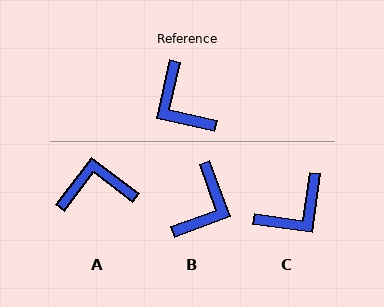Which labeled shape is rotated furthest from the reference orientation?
B, about 123 degrees away.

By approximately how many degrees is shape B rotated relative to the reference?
Approximately 123 degrees counter-clockwise.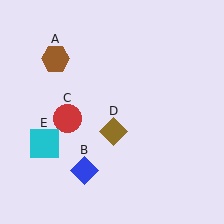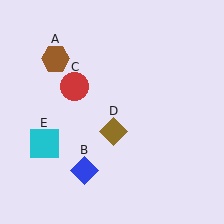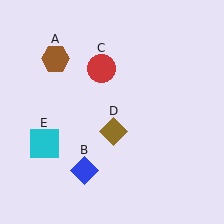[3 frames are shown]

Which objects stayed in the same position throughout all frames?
Brown hexagon (object A) and blue diamond (object B) and brown diamond (object D) and cyan square (object E) remained stationary.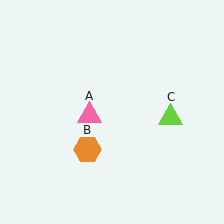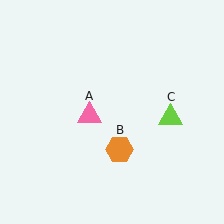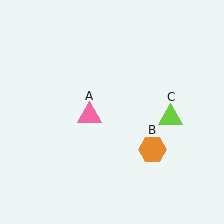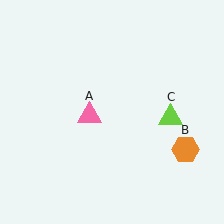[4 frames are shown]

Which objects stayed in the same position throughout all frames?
Pink triangle (object A) and lime triangle (object C) remained stationary.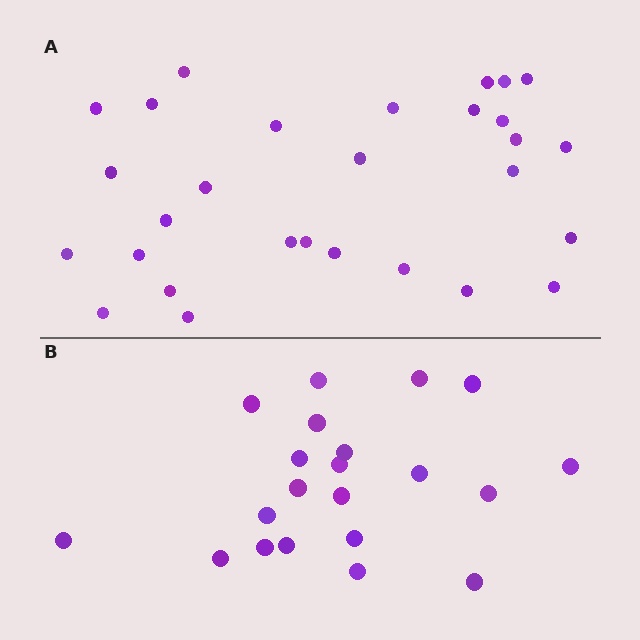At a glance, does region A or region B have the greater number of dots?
Region A (the top region) has more dots.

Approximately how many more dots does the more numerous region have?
Region A has roughly 8 or so more dots than region B.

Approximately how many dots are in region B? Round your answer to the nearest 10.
About 20 dots. (The exact count is 21, which rounds to 20.)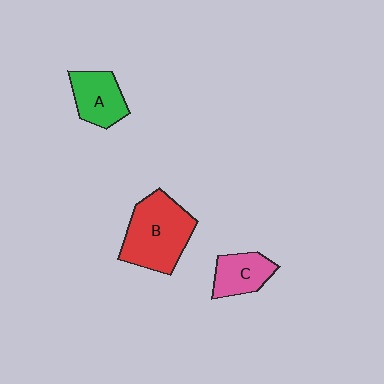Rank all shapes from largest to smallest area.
From largest to smallest: B (red), A (green), C (pink).